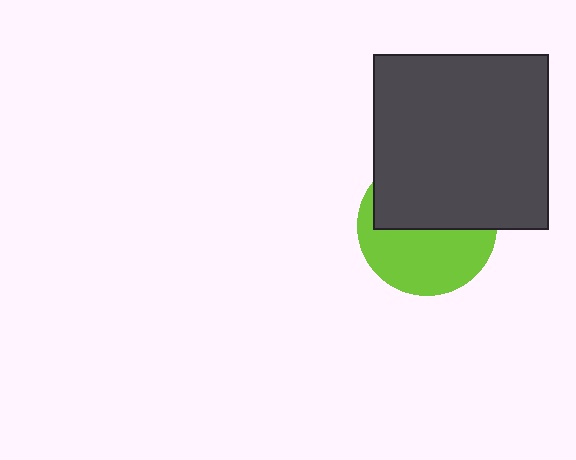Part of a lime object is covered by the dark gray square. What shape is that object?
It is a circle.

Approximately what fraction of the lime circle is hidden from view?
Roughly 50% of the lime circle is hidden behind the dark gray square.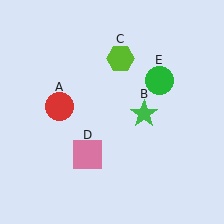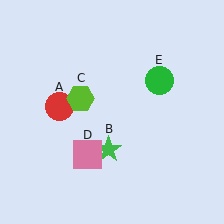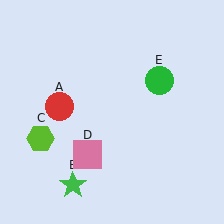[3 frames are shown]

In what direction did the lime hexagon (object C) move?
The lime hexagon (object C) moved down and to the left.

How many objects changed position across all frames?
2 objects changed position: green star (object B), lime hexagon (object C).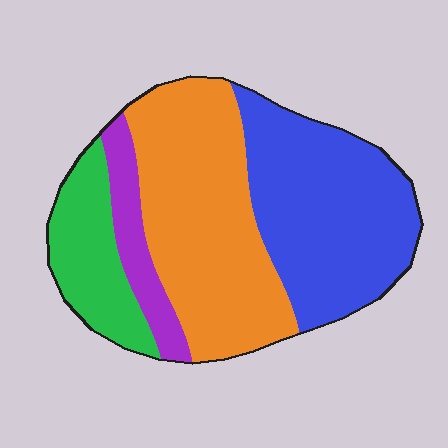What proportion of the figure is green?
Green covers roughly 15% of the figure.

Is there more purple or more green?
Green.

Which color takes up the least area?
Purple, at roughly 10%.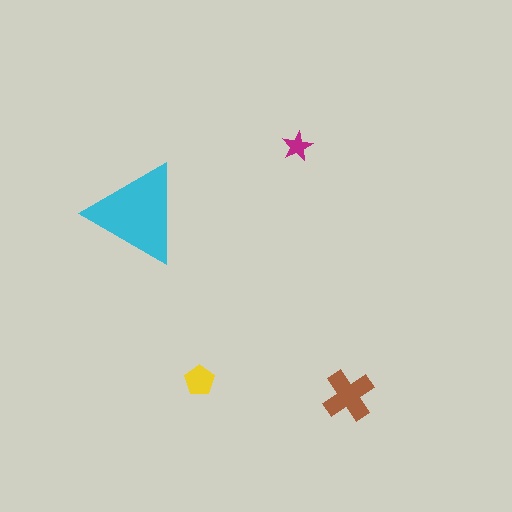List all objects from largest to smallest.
The cyan triangle, the brown cross, the yellow pentagon, the magenta star.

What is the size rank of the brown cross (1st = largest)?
2nd.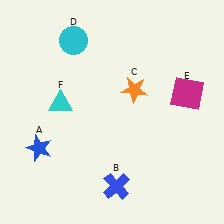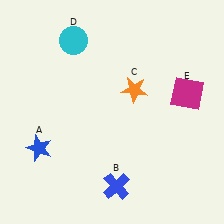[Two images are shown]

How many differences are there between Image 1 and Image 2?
There is 1 difference between the two images.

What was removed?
The cyan triangle (F) was removed in Image 2.